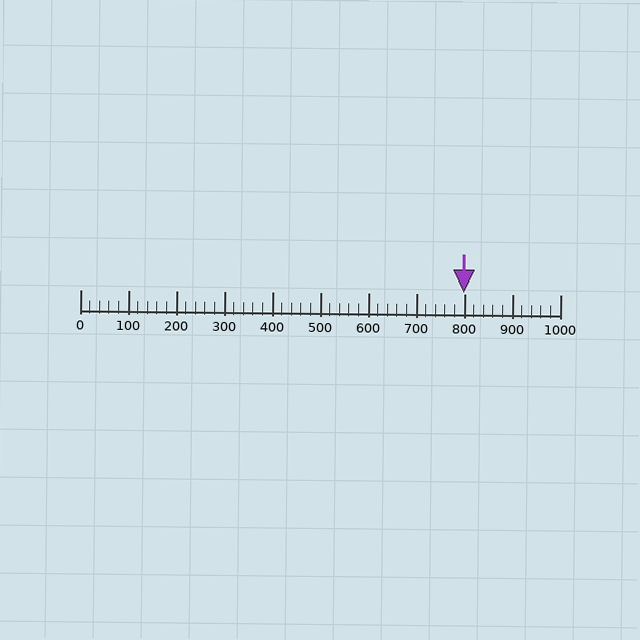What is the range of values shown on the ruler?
The ruler shows values from 0 to 1000.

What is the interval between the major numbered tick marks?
The major tick marks are spaced 100 units apart.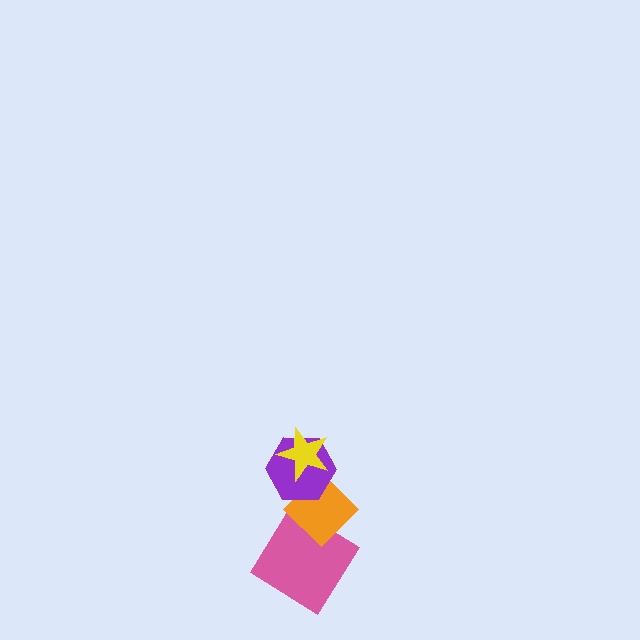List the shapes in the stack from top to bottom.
From top to bottom: the yellow star, the purple hexagon, the orange diamond, the pink diamond.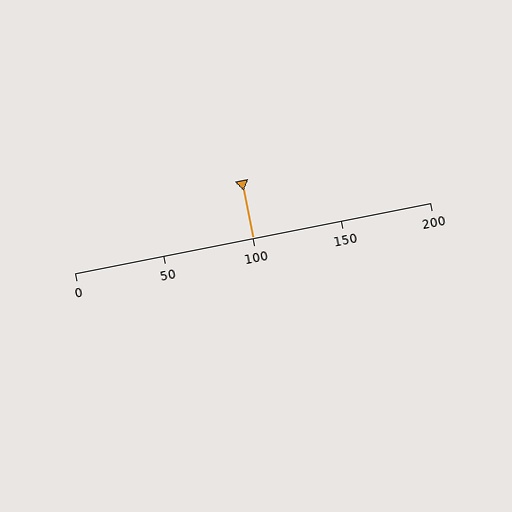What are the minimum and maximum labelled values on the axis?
The axis runs from 0 to 200.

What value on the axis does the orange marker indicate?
The marker indicates approximately 100.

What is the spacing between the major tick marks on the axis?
The major ticks are spaced 50 apart.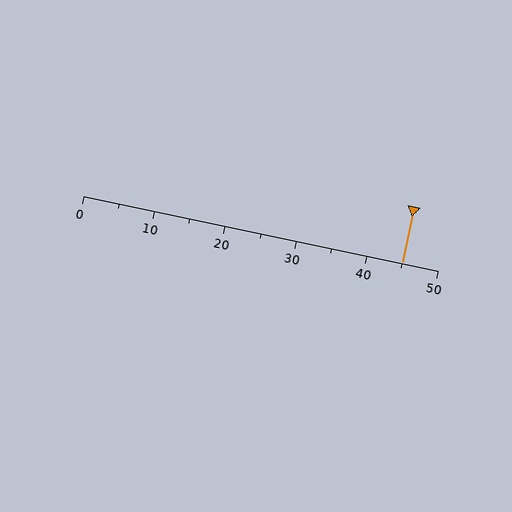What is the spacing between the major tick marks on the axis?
The major ticks are spaced 10 apart.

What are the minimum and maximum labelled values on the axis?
The axis runs from 0 to 50.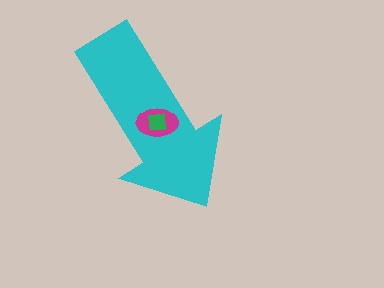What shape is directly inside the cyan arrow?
The magenta ellipse.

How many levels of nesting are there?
3.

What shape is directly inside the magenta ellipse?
The green square.